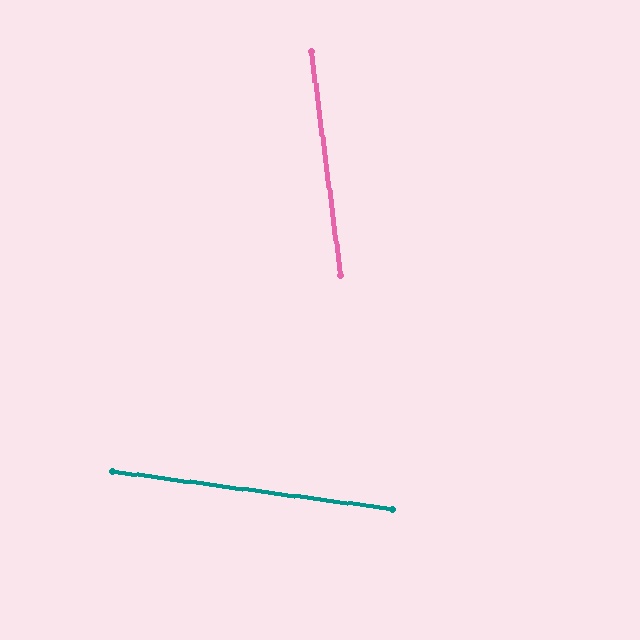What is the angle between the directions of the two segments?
Approximately 75 degrees.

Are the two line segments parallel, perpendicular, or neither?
Neither parallel nor perpendicular — they differ by about 75°.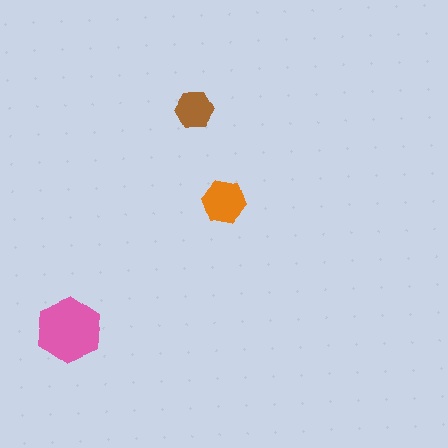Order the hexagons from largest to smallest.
the pink one, the orange one, the brown one.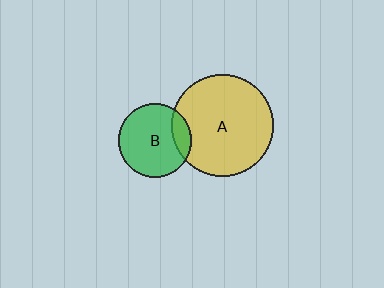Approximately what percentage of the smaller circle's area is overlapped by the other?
Approximately 15%.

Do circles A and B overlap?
Yes.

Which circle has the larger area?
Circle A (yellow).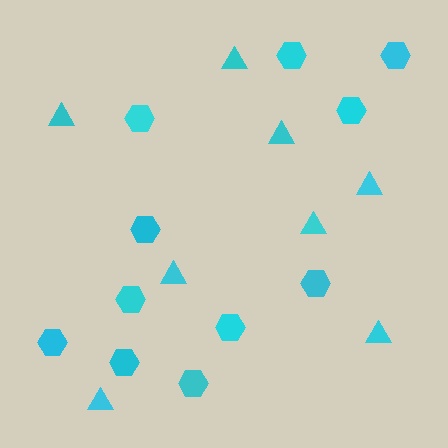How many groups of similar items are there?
There are 2 groups: one group of hexagons (11) and one group of triangles (8).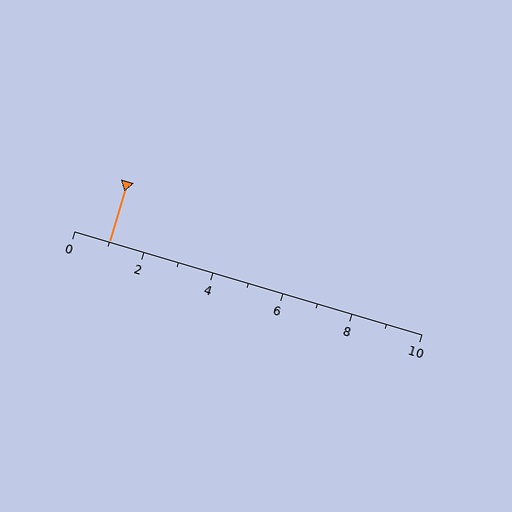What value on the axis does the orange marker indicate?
The marker indicates approximately 1.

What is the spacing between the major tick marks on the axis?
The major ticks are spaced 2 apart.